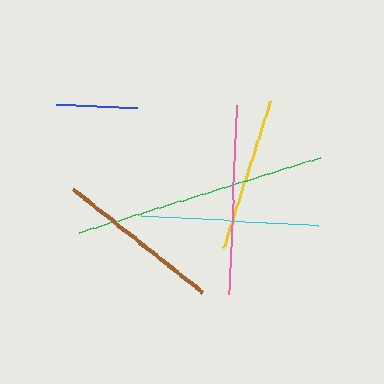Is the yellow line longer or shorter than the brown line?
The brown line is longer than the yellow line.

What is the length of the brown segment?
The brown segment is approximately 165 pixels long.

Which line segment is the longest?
The green line is the longest at approximately 252 pixels.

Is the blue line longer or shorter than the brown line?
The brown line is longer than the blue line.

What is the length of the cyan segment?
The cyan segment is approximately 177 pixels long.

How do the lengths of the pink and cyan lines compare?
The pink and cyan lines are approximately the same length.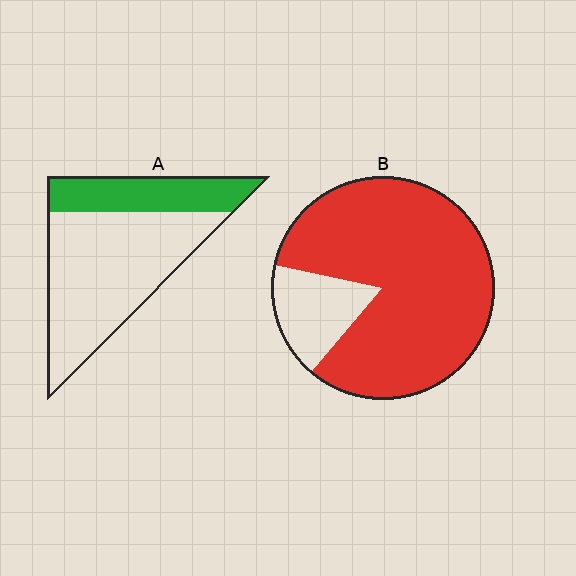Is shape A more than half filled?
No.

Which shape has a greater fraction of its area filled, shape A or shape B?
Shape B.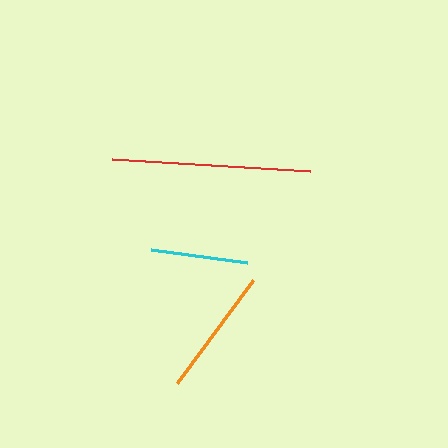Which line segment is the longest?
The red line is the longest at approximately 198 pixels.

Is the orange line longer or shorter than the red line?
The red line is longer than the orange line.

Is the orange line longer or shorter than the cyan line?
The orange line is longer than the cyan line.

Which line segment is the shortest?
The cyan line is the shortest at approximately 97 pixels.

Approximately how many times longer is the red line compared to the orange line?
The red line is approximately 1.6 times the length of the orange line.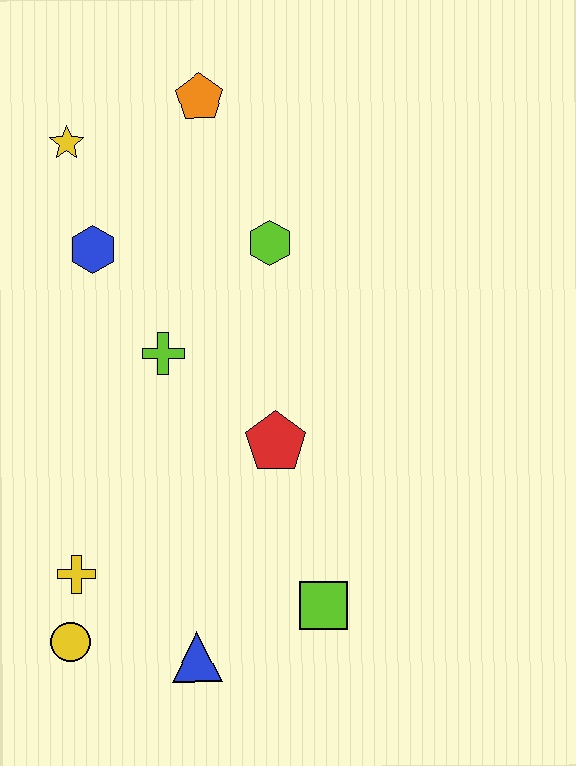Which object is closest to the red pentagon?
The lime cross is closest to the red pentagon.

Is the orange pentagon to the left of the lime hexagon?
Yes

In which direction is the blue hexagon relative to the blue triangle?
The blue hexagon is above the blue triangle.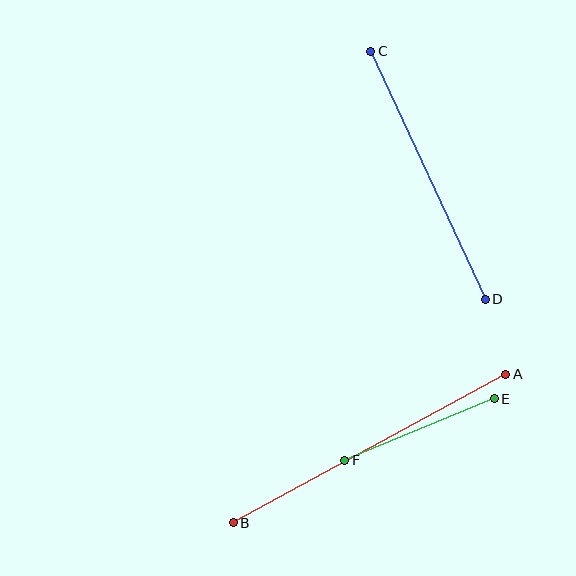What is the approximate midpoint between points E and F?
The midpoint is at approximately (419, 429) pixels.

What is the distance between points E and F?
The distance is approximately 161 pixels.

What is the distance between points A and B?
The distance is approximately 310 pixels.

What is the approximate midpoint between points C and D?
The midpoint is at approximately (428, 175) pixels.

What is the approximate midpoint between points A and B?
The midpoint is at approximately (370, 448) pixels.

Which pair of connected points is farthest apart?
Points A and B are farthest apart.